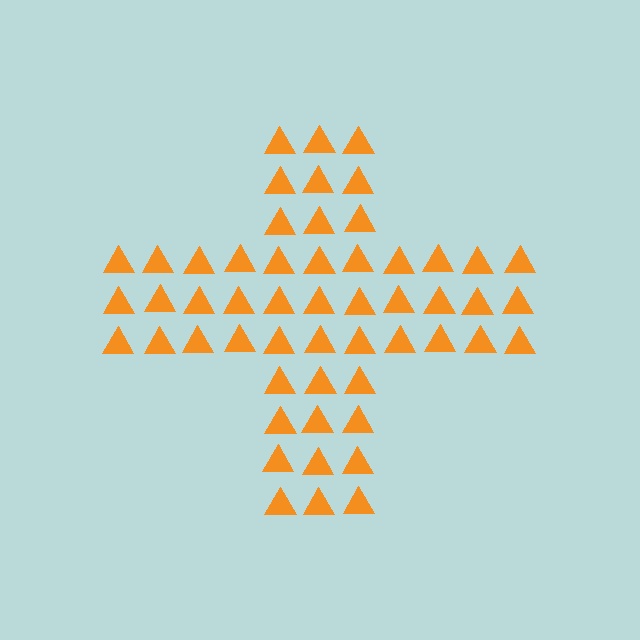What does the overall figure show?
The overall figure shows a cross.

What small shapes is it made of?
It is made of small triangles.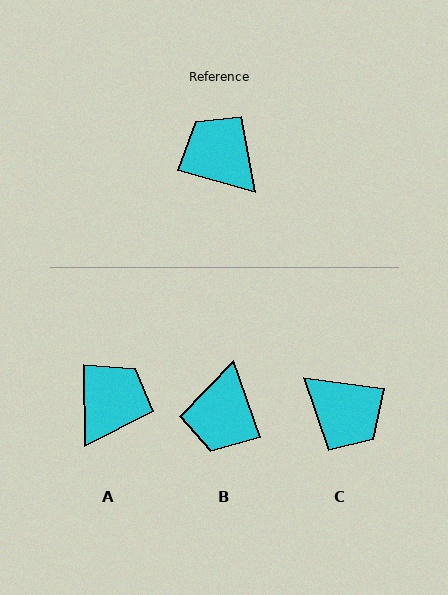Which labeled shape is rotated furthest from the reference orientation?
C, about 172 degrees away.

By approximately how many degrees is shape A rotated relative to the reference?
Approximately 74 degrees clockwise.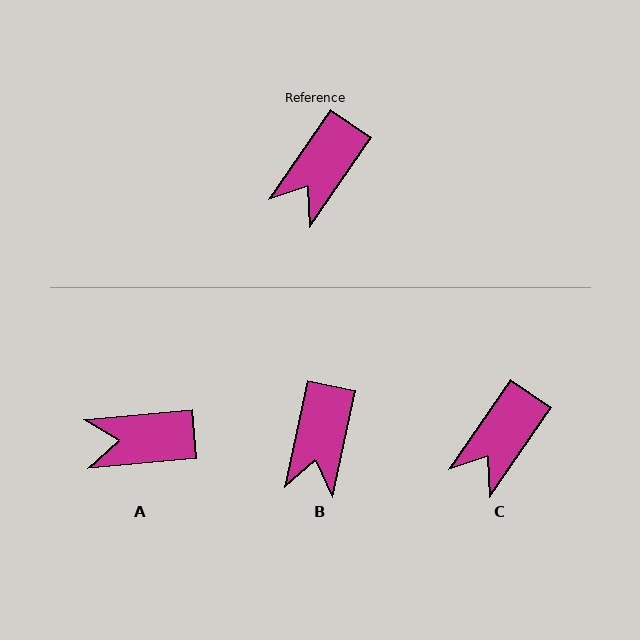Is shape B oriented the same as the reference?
No, it is off by about 23 degrees.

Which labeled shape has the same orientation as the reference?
C.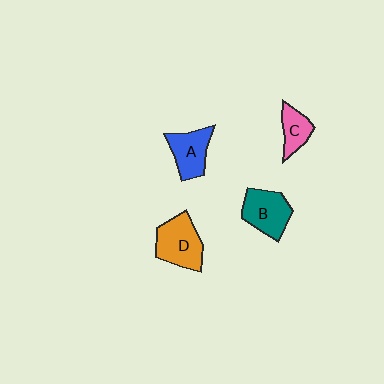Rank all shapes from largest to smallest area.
From largest to smallest: D (orange), B (teal), A (blue), C (pink).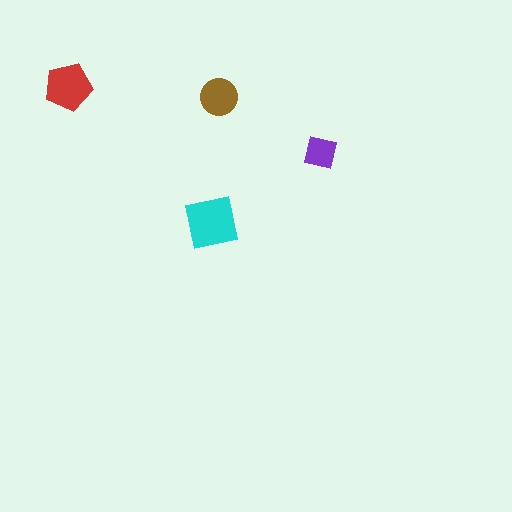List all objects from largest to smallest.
The cyan square, the red pentagon, the brown circle, the purple square.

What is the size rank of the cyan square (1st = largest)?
1st.